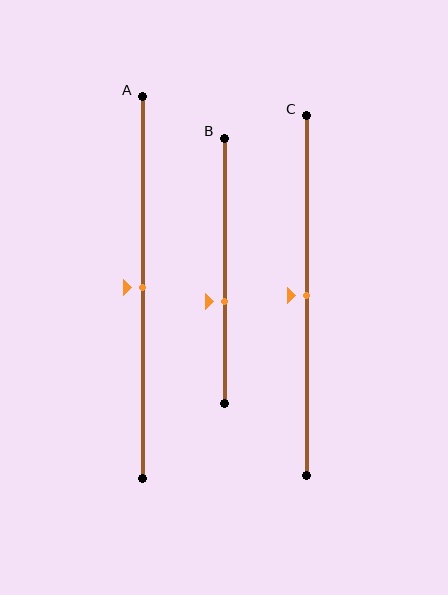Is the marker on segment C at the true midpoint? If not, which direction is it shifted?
Yes, the marker on segment C is at the true midpoint.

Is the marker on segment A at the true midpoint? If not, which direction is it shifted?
Yes, the marker on segment A is at the true midpoint.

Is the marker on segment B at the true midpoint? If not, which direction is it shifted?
No, the marker on segment B is shifted downward by about 12% of the segment length.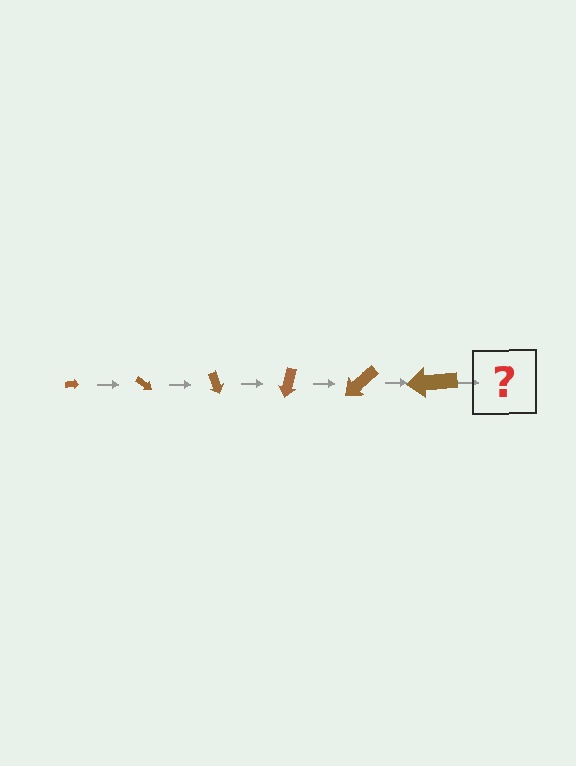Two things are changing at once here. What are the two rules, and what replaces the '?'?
The two rules are that the arrow grows larger each step and it rotates 35 degrees each step. The '?' should be an arrow, larger than the previous one and rotated 210 degrees from the start.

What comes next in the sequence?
The next element should be an arrow, larger than the previous one and rotated 210 degrees from the start.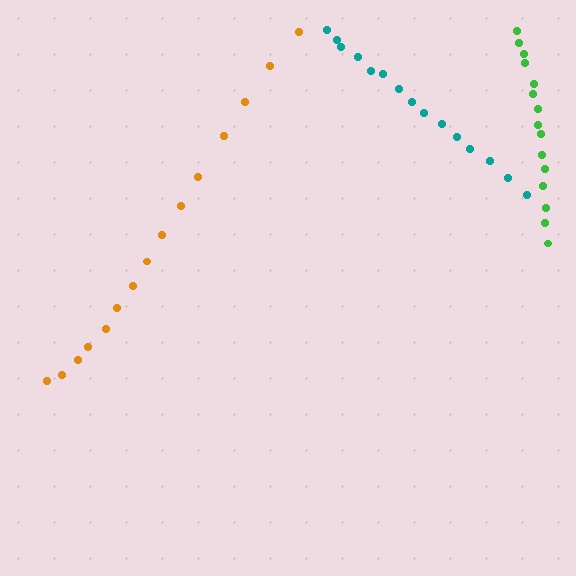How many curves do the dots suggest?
There are 3 distinct paths.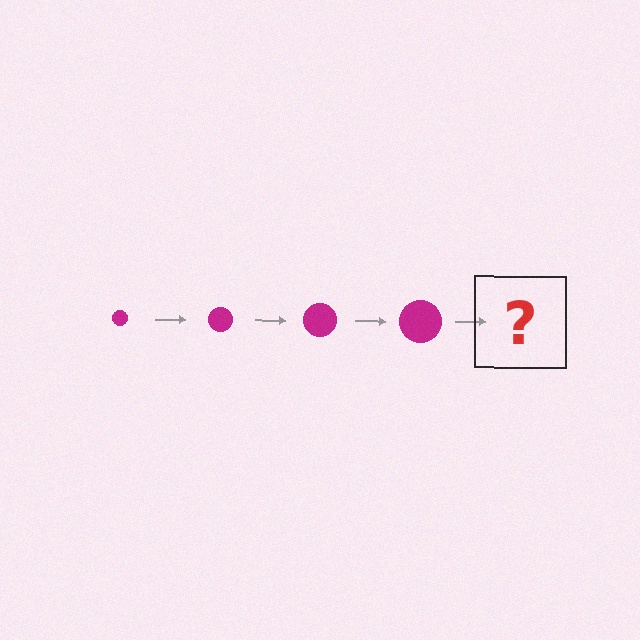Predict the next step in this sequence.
The next step is a magenta circle, larger than the previous one.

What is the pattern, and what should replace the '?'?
The pattern is that the circle gets progressively larger each step. The '?' should be a magenta circle, larger than the previous one.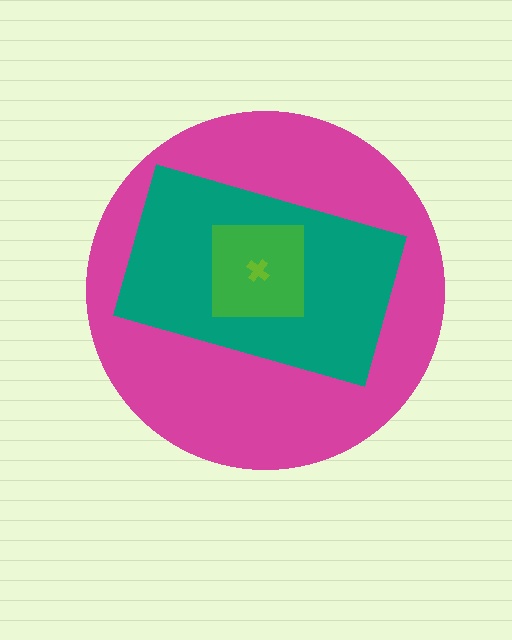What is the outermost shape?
The magenta circle.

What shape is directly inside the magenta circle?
The teal rectangle.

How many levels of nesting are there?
4.